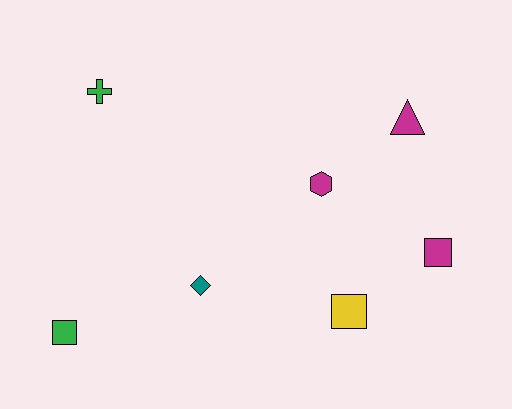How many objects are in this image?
There are 7 objects.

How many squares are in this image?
There are 3 squares.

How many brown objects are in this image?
There are no brown objects.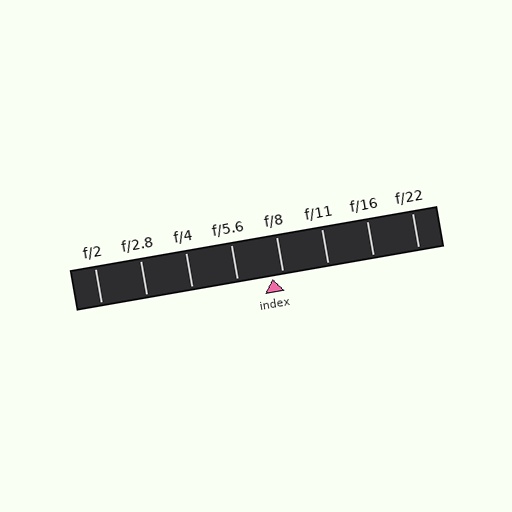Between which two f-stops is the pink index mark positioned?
The index mark is between f/5.6 and f/8.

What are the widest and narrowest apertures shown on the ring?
The widest aperture shown is f/2 and the narrowest is f/22.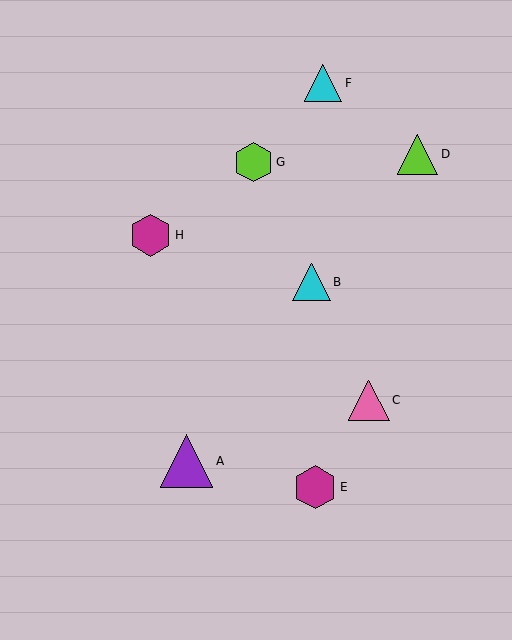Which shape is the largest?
The purple triangle (labeled A) is the largest.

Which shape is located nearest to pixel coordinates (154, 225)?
The magenta hexagon (labeled H) at (151, 235) is nearest to that location.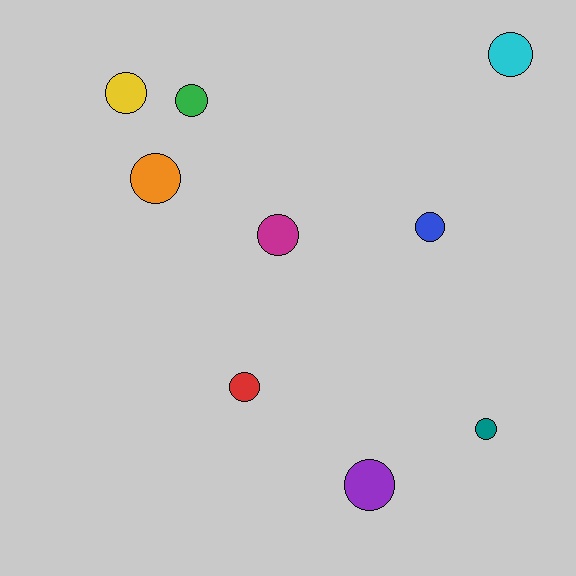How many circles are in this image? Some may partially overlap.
There are 9 circles.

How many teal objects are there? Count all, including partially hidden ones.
There is 1 teal object.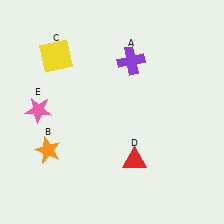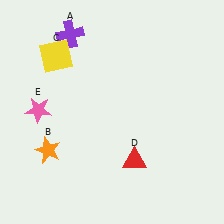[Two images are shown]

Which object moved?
The purple cross (A) moved left.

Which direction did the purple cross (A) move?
The purple cross (A) moved left.